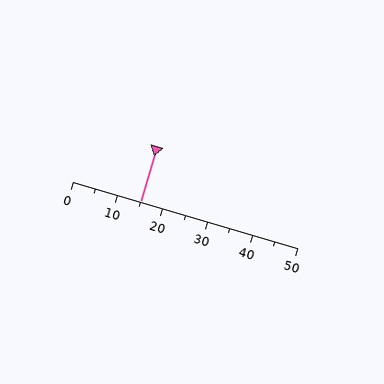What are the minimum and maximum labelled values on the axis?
The axis runs from 0 to 50.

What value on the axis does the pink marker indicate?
The marker indicates approximately 15.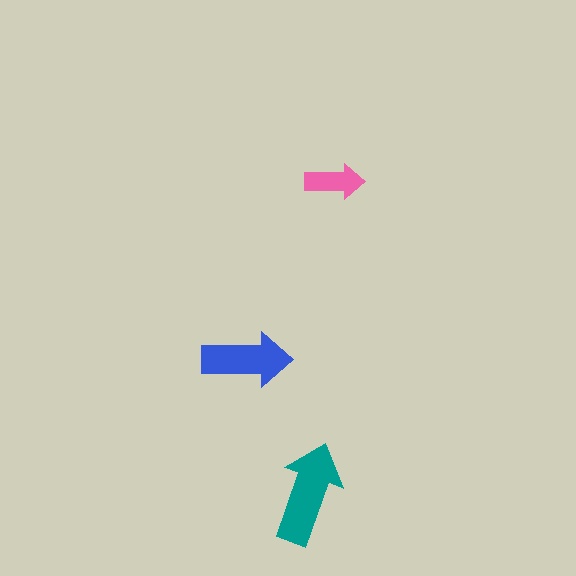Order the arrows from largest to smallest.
the teal one, the blue one, the pink one.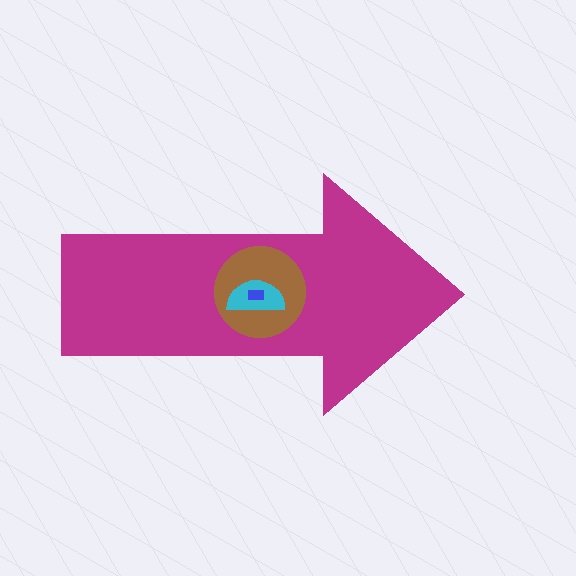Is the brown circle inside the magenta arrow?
Yes.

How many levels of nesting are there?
4.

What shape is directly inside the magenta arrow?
The brown circle.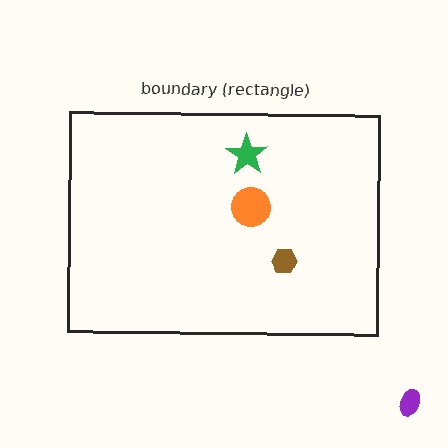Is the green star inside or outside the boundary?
Inside.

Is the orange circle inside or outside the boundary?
Inside.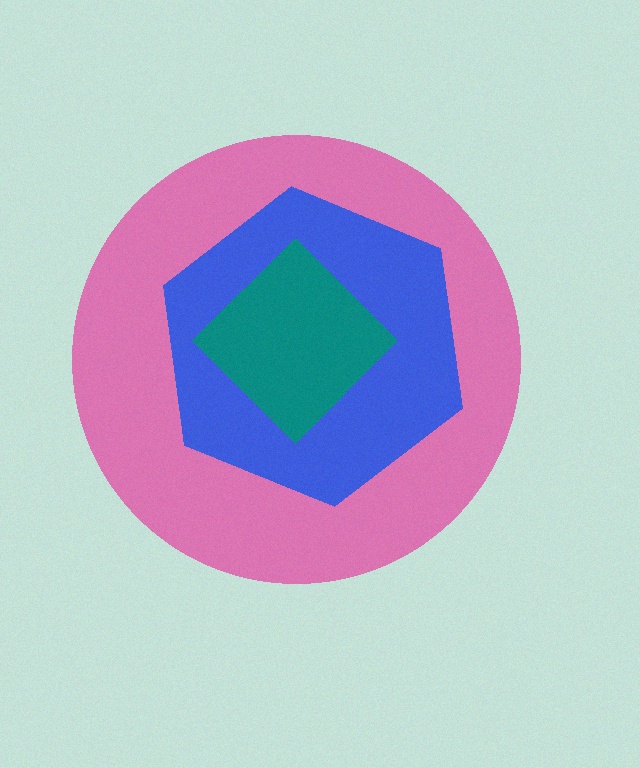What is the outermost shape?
The pink circle.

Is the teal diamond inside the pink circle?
Yes.